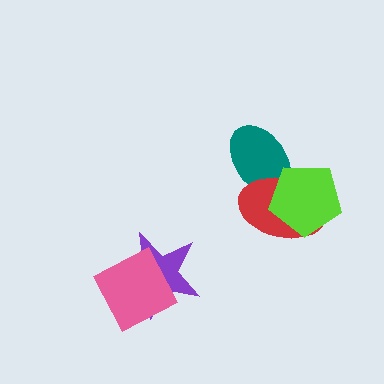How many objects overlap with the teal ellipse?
2 objects overlap with the teal ellipse.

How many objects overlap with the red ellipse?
2 objects overlap with the red ellipse.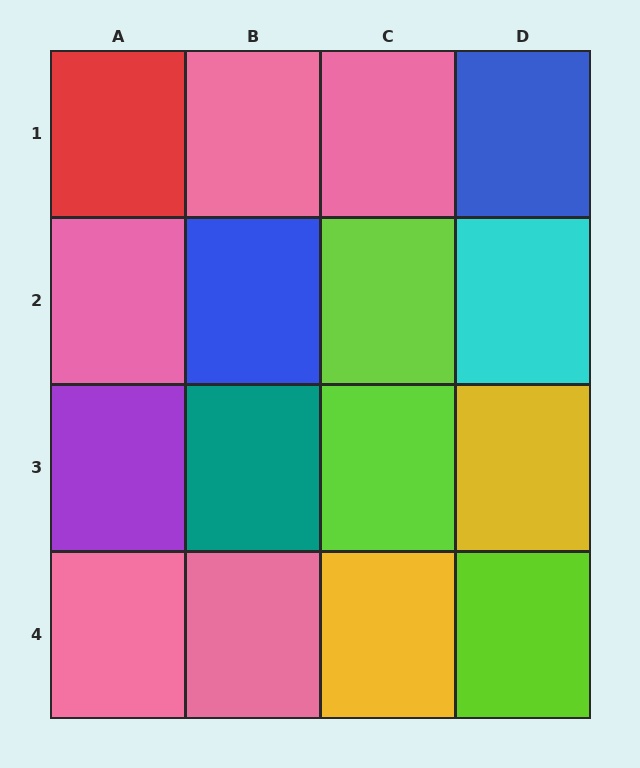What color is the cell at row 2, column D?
Cyan.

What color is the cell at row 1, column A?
Red.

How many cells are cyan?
1 cell is cyan.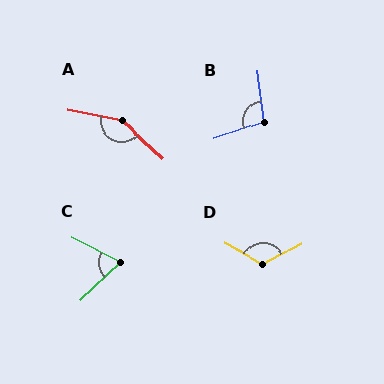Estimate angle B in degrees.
Approximately 102 degrees.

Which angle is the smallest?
C, at approximately 71 degrees.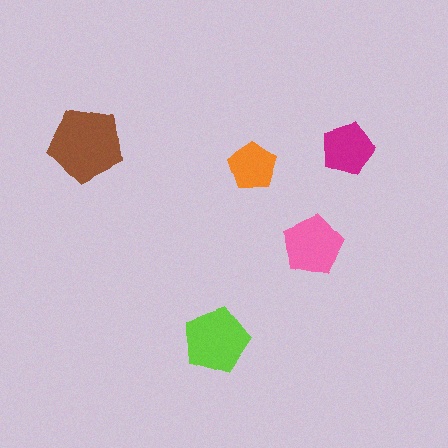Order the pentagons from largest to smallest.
the brown one, the lime one, the pink one, the magenta one, the orange one.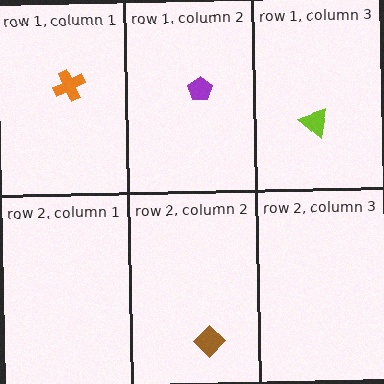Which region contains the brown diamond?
The row 2, column 2 region.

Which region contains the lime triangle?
The row 1, column 3 region.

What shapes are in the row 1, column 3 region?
The lime triangle.